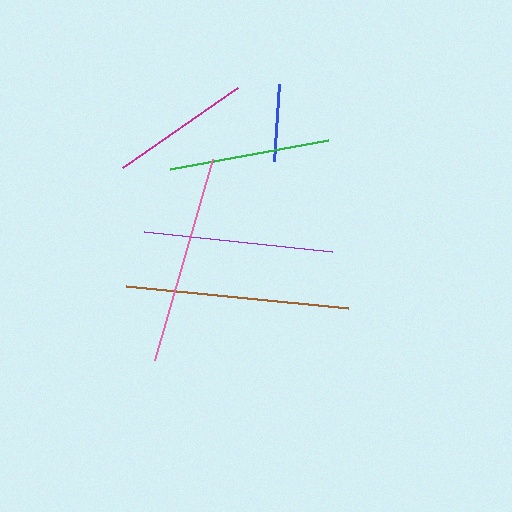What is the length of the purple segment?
The purple segment is approximately 189 pixels long.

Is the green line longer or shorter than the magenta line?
The green line is longer than the magenta line.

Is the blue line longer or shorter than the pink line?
The pink line is longer than the blue line.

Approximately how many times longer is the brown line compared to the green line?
The brown line is approximately 1.4 times the length of the green line.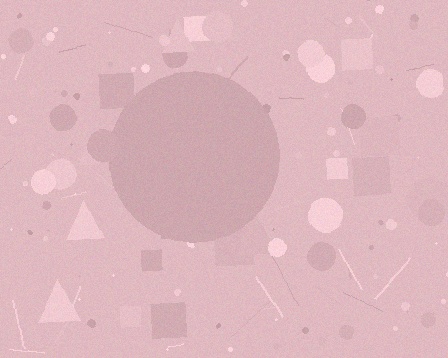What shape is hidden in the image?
A circle is hidden in the image.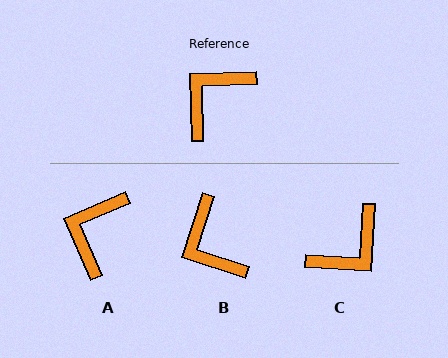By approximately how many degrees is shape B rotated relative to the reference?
Approximately 70 degrees counter-clockwise.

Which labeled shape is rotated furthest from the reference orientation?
C, about 175 degrees away.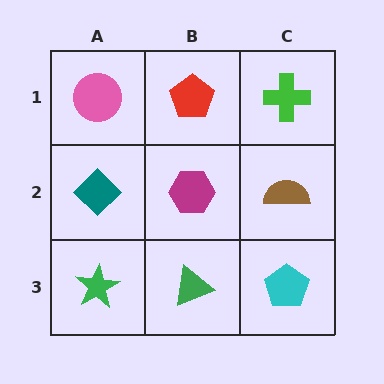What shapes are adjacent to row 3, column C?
A brown semicircle (row 2, column C), a green triangle (row 3, column B).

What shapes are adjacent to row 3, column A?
A teal diamond (row 2, column A), a green triangle (row 3, column B).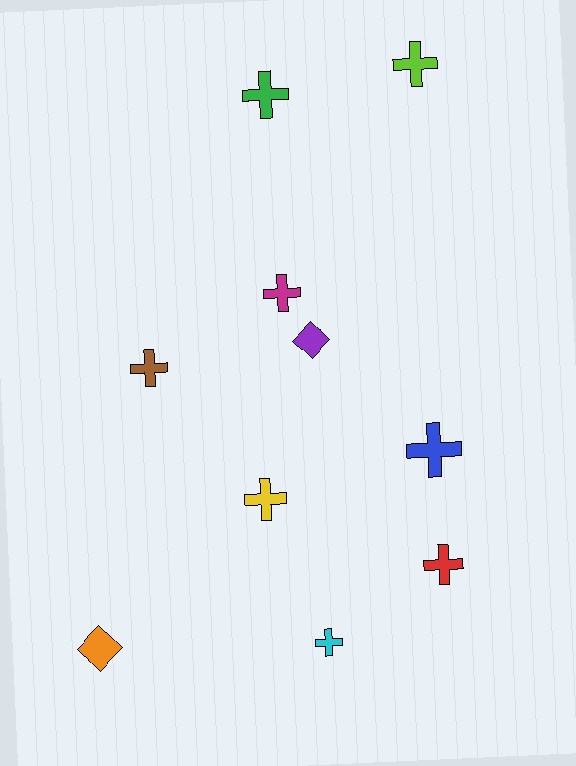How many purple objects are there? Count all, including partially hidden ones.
There is 1 purple object.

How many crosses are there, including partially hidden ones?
There are 8 crosses.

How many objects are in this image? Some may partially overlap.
There are 10 objects.